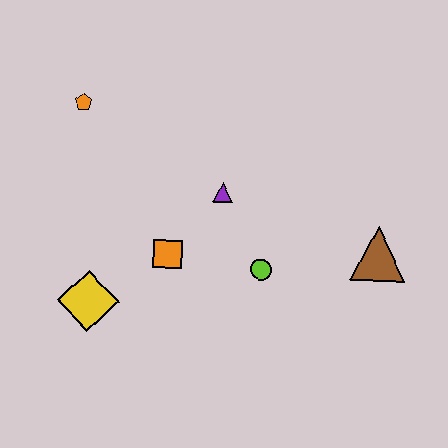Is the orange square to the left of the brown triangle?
Yes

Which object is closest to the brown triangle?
The lime circle is closest to the brown triangle.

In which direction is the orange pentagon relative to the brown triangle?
The orange pentagon is to the left of the brown triangle.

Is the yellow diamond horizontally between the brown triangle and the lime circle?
No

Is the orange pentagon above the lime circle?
Yes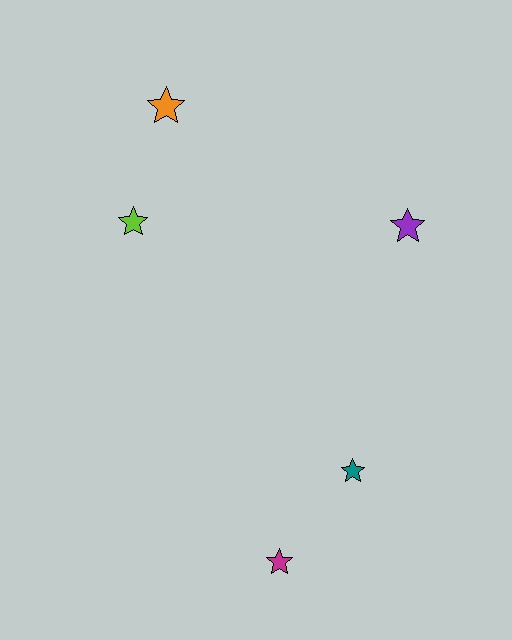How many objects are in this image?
There are 5 objects.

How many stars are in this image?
There are 5 stars.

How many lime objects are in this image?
There is 1 lime object.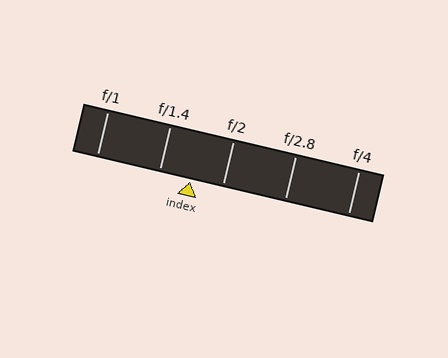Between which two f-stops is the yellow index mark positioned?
The index mark is between f/1.4 and f/2.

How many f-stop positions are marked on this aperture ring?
There are 5 f-stop positions marked.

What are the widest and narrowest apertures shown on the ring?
The widest aperture shown is f/1 and the narrowest is f/4.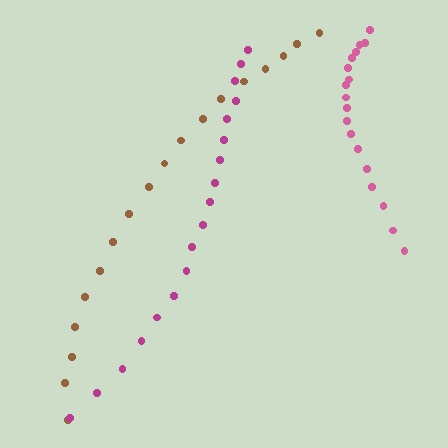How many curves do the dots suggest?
There are 3 distinct paths.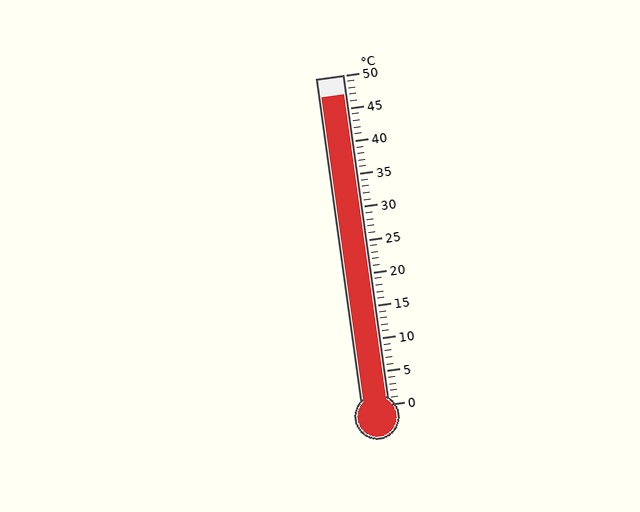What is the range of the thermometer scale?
The thermometer scale ranges from 0°C to 50°C.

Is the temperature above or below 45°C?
The temperature is above 45°C.